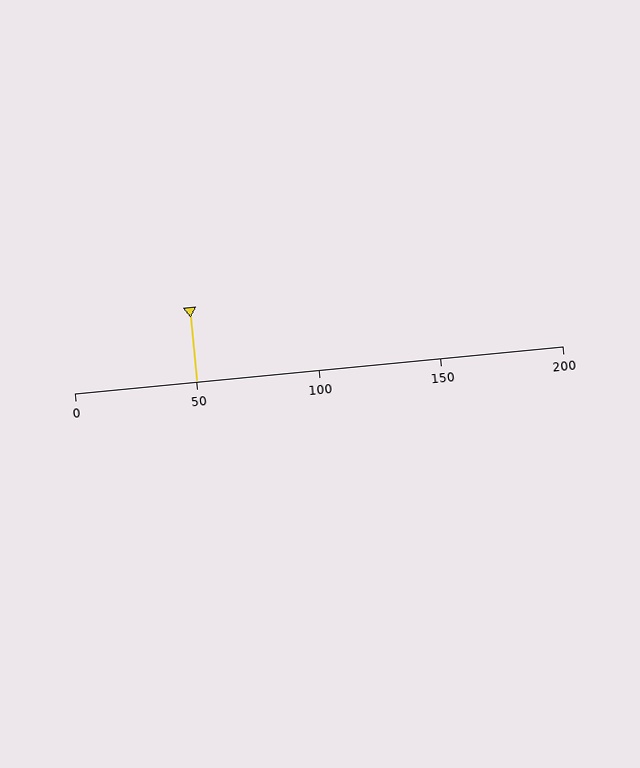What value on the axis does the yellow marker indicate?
The marker indicates approximately 50.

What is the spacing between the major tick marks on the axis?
The major ticks are spaced 50 apart.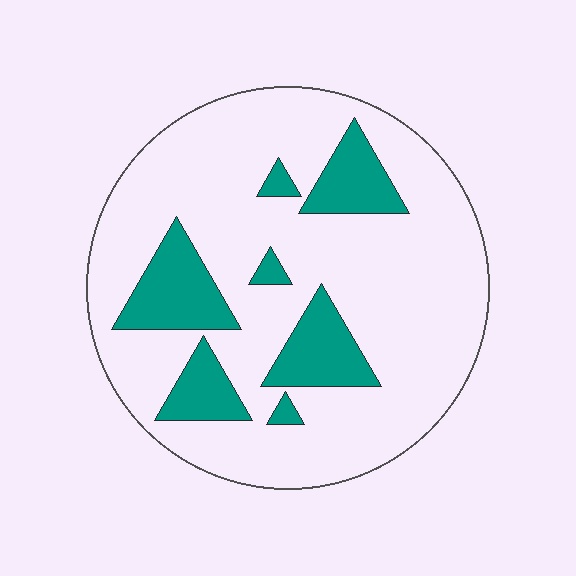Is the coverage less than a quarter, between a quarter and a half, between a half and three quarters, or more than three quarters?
Less than a quarter.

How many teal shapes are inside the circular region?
7.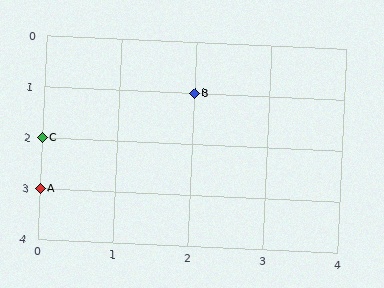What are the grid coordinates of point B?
Point B is at grid coordinates (2, 1).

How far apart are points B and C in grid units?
Points B and C are 2 columns and 1 row apart (about 2.2 grid units diagonally).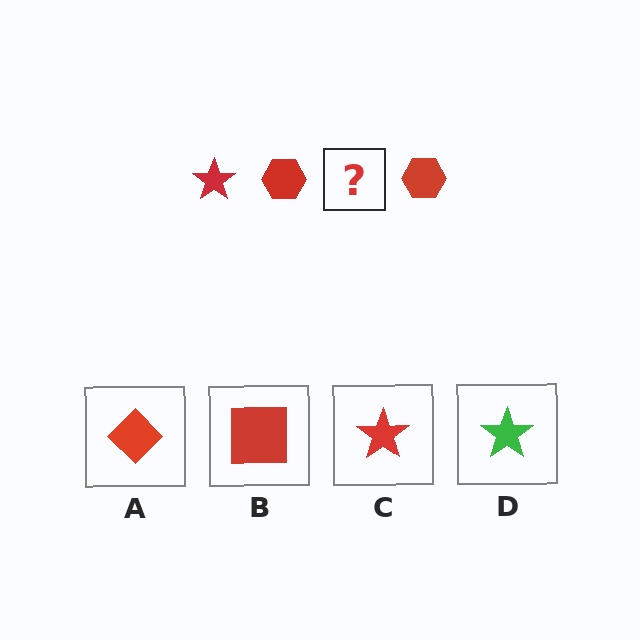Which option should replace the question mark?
Option C.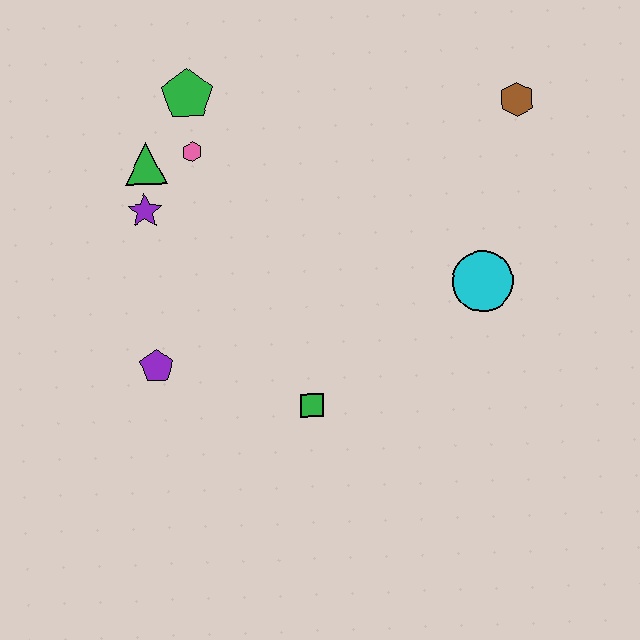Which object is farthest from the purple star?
The brown hexagon is farthest from the purple star.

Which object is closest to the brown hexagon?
The cyan circle is closest to the brown hexagon.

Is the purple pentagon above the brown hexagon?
No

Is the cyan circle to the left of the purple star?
No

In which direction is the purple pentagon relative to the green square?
The purple pentagon is to the left of the green square.